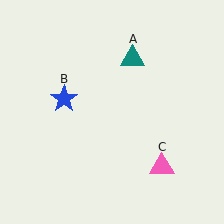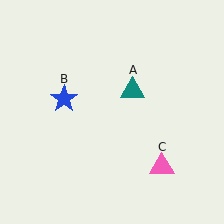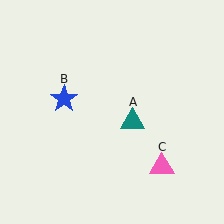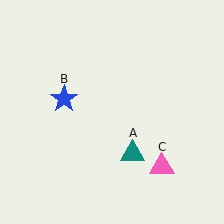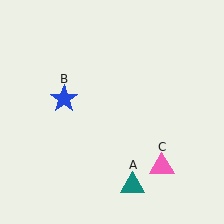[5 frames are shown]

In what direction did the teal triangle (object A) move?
The teal triangle (object A) moved down.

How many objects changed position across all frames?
1 object changed position: teal triangle (object A).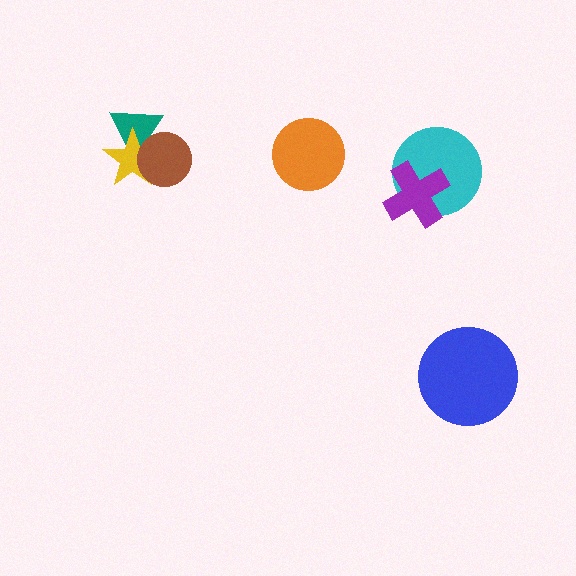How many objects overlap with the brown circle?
2 objects overlap with the brown circle.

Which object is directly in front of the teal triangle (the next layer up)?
The yellow star is directly in front of the teal triangle.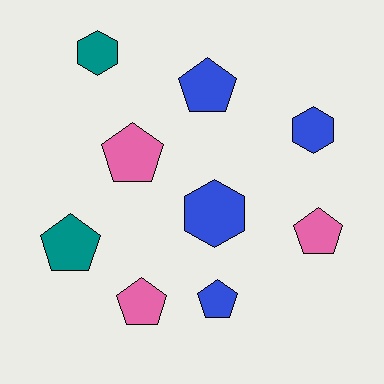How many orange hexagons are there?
There are no orange hexagons.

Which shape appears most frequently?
Pentagon, with 6 objects.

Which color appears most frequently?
Blue, with 4 objects.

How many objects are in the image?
There are 9 objects.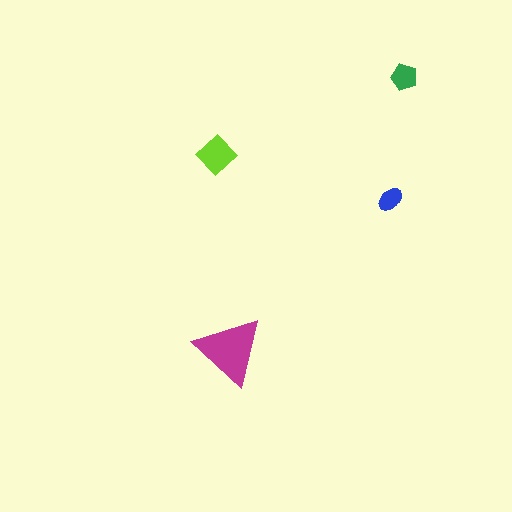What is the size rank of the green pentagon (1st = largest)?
3rd.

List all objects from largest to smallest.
The magenta triangle, the lime diamond, the green pentagon, the blue ellipse.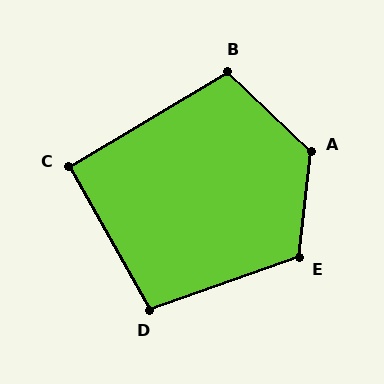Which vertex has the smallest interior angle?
C, at approximately 92 degrees.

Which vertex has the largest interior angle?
A, at approximately 127 degrees.